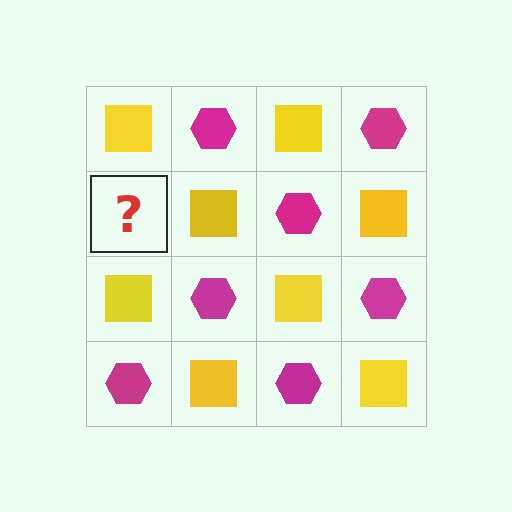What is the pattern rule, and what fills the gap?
The rule is that it alternates yellow square and magenta hexagon in a checkerboard pattern. The gap should be filled with a magenta hexagon.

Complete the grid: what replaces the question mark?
The question mark should be replaced with a magenta hexagon.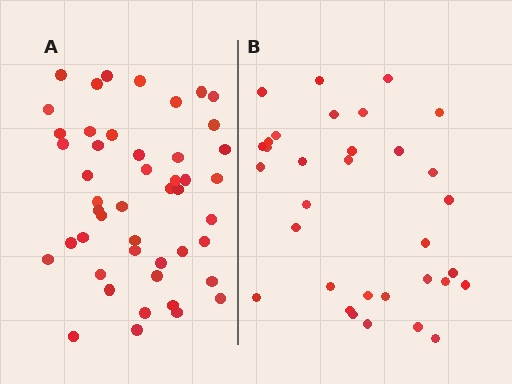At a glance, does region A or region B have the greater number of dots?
Region A (the left region) has more dots.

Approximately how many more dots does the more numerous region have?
Region A has approximately 15 more dots than region B.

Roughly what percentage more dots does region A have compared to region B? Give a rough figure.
About 40% more.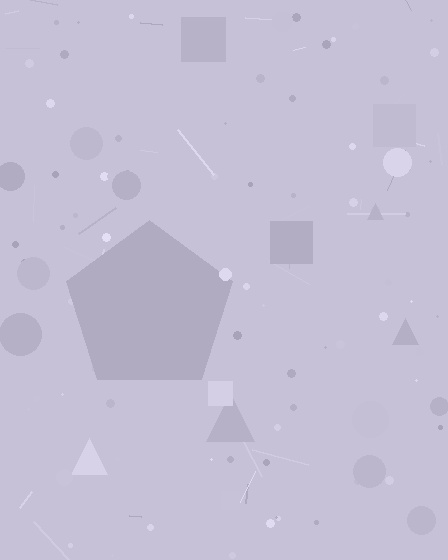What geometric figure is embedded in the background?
A pentagon is embedded in the background.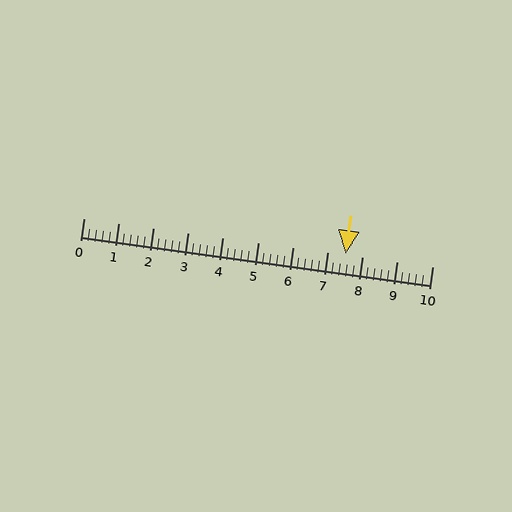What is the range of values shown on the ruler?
The ruler shows values from 0 to 10.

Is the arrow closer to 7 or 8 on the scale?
The arrow is closer to 8.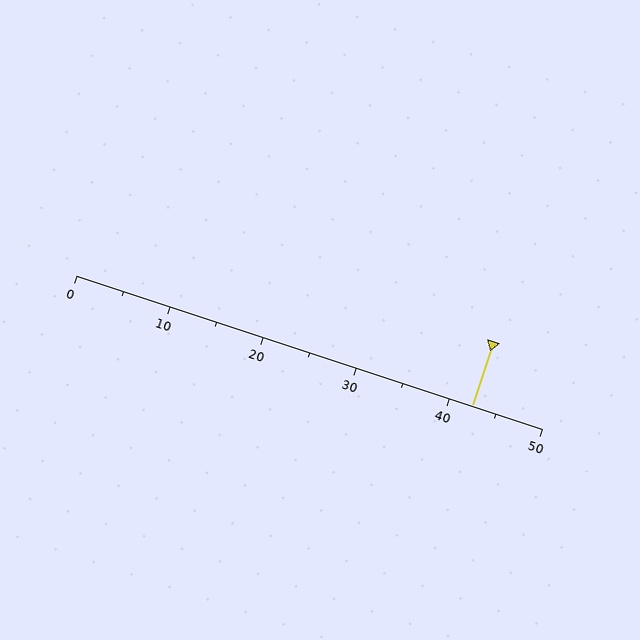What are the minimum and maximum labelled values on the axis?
The axis runs from 0 to 50.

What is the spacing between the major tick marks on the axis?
The major ticks are spaced 10 apart.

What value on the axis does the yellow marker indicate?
The marker indicates approximately 42.5.